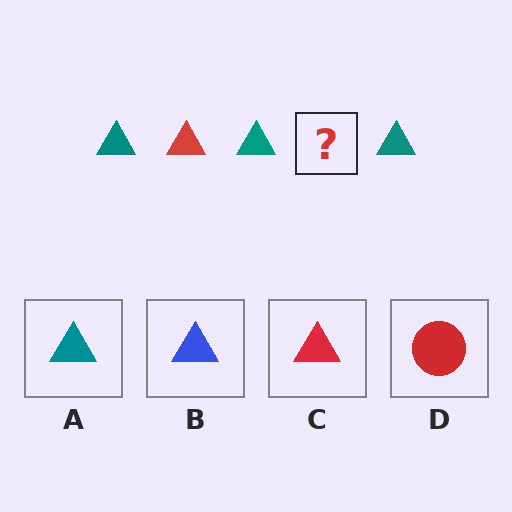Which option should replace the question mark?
Option C.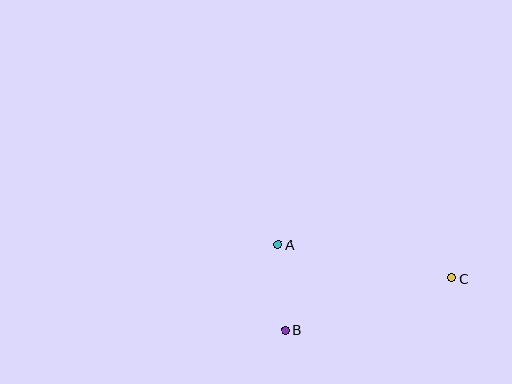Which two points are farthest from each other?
Points A and C are farthest from each other.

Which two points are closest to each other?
Points A and B are closest to each other.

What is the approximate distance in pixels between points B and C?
The distance between B and C is approximately 174 pixels.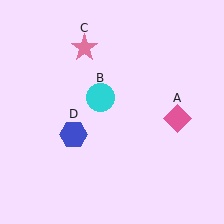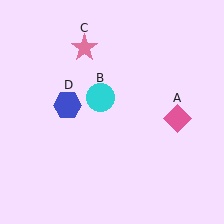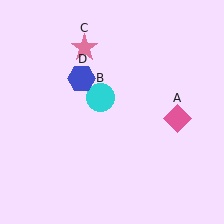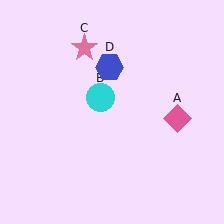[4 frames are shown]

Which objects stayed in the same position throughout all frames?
Pink diamond (object A) and cyan circle (object B) and pink star (object C) remained stationary.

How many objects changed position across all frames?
1 object changed position: blue hexagon (object D).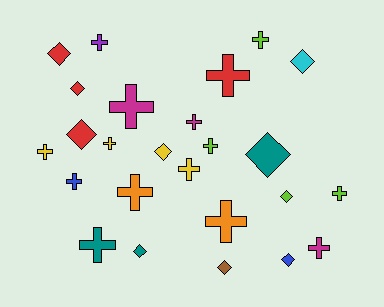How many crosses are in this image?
There are 15 crosses.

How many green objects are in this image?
There are no green objects.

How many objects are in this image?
There are 25 objects.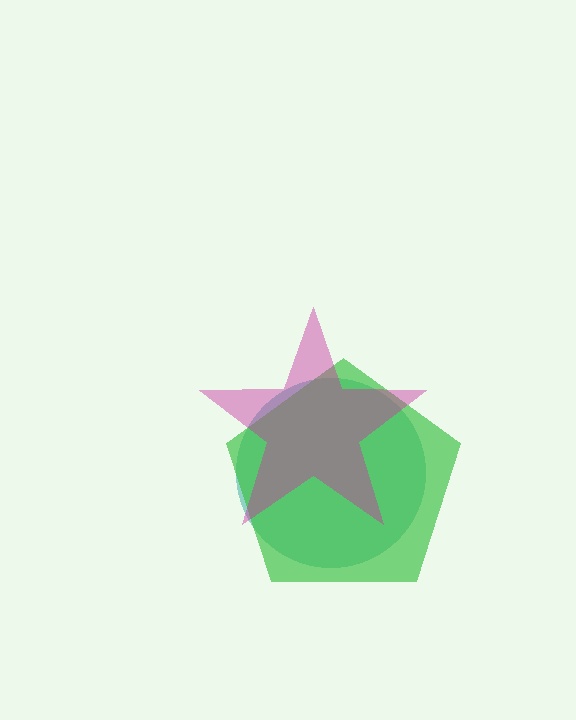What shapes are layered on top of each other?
The layered shapes are: a teal circle, a green pentagon, a magenta star.